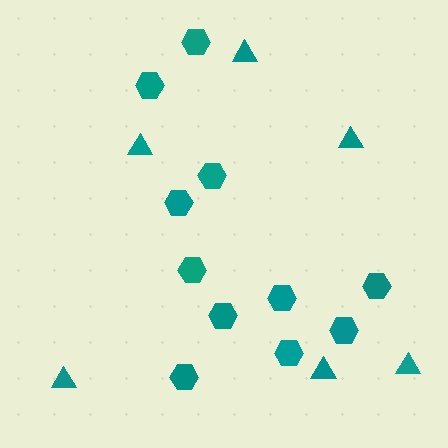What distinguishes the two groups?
There are 2 groups: one group of hexagons (11) and one group of triangles (6).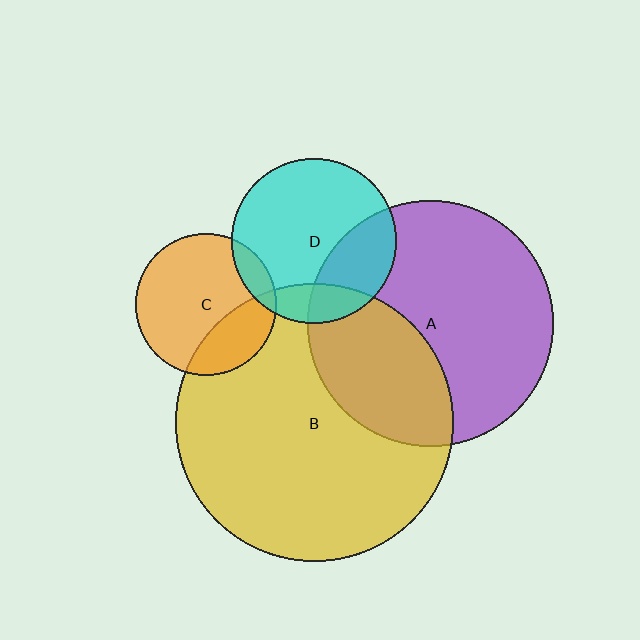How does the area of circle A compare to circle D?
Approximately 2.2 times.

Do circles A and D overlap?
Yes.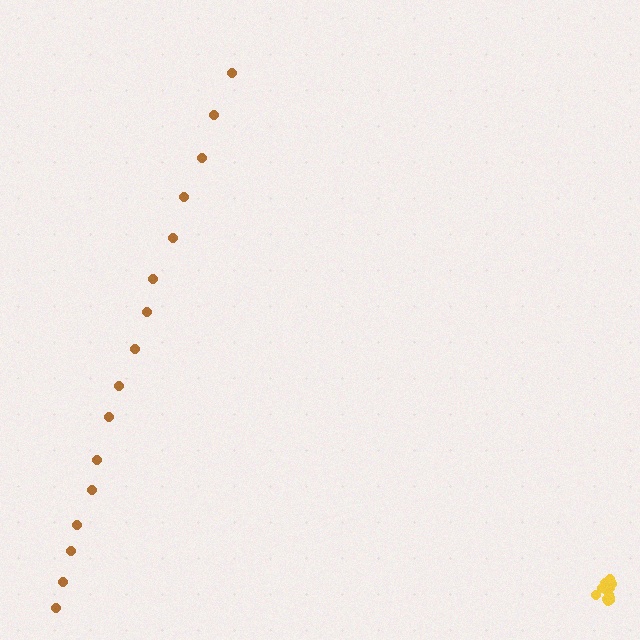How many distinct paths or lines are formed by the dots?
There are 2 distinct paths.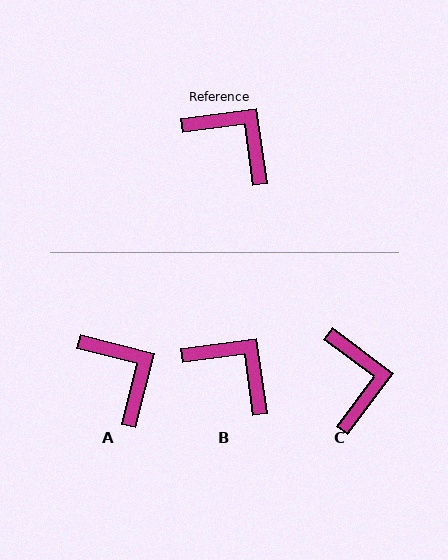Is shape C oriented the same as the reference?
No, it is off by about 44 degrees.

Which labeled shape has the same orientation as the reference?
B.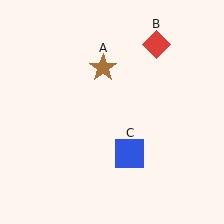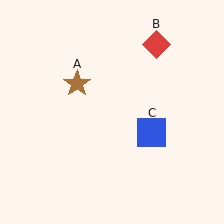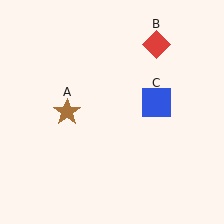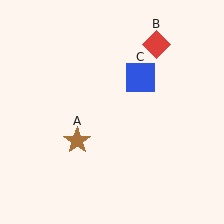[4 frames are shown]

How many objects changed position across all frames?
2 objects changed position: brown star (object A), blue square (object C).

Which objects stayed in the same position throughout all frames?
Red diamond (object B) remained stationary.